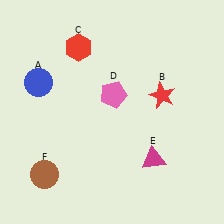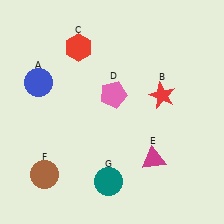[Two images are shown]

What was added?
A teal circle (G) was added in Image 2.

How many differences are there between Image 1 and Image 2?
There is 1 difference between the two images.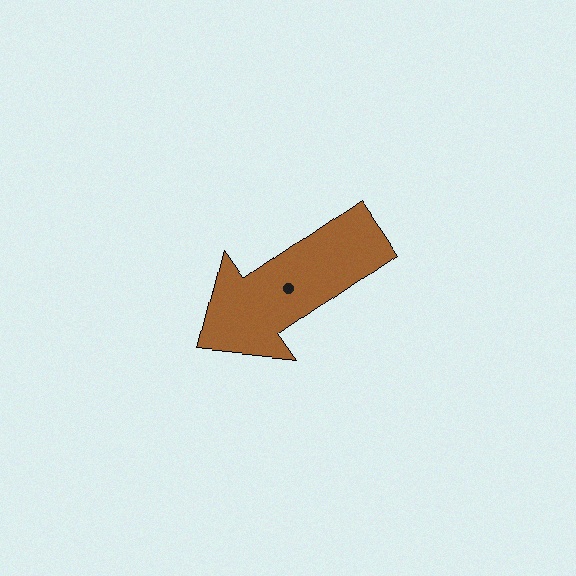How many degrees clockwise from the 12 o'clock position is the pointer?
Approximately 235 degrees.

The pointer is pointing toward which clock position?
Roughly 8 o'clock.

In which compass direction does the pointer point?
Southwest.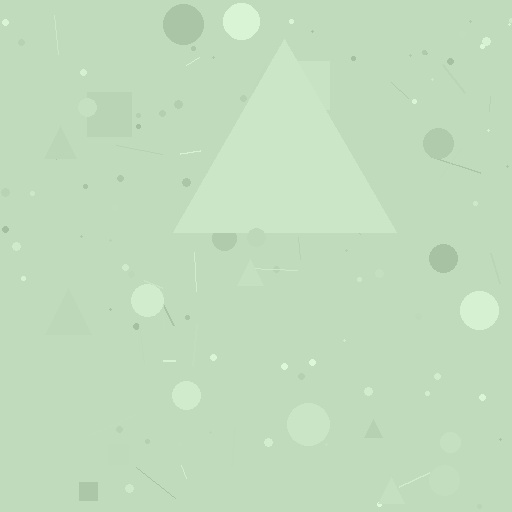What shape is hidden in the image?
A triangle is hidden in the image.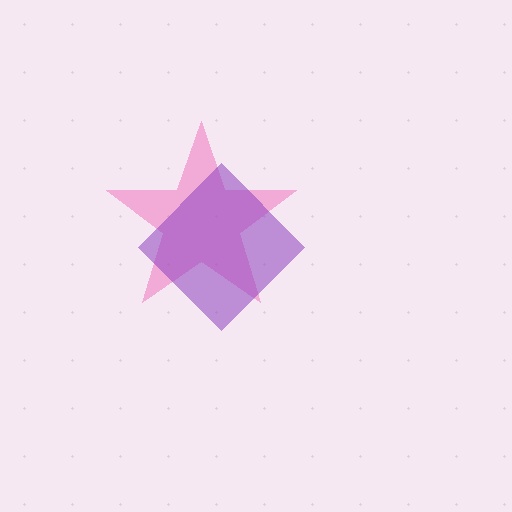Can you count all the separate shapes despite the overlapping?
Yes, there are 2 separate shapes.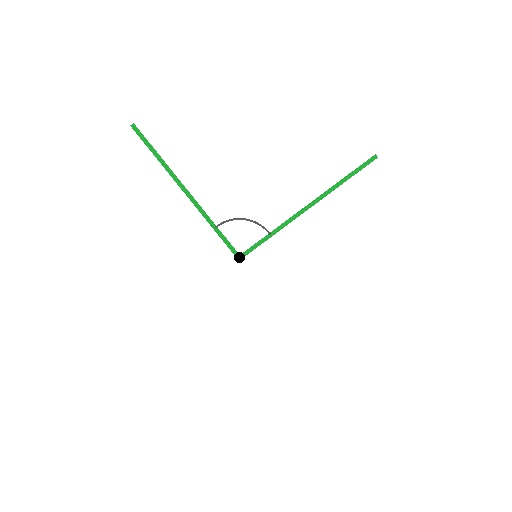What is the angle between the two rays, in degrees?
Approximately 92 degrees.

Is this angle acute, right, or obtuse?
It is approximately a right angle.